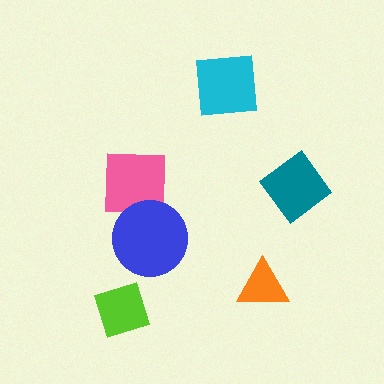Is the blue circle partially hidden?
No, no other shape covers it.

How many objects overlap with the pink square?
1 object overlaps with the pink square.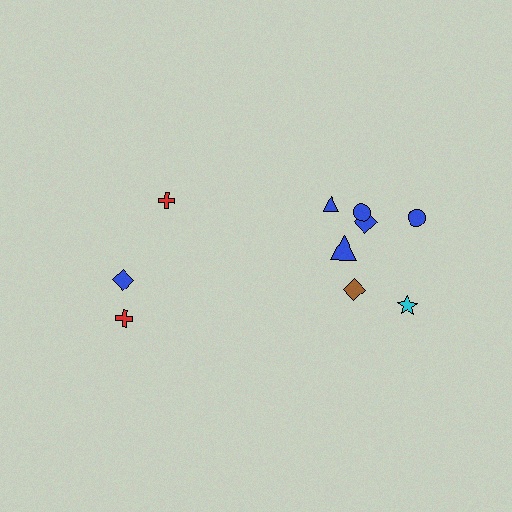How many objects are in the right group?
There are 8 objects.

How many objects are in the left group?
There are 3 objects.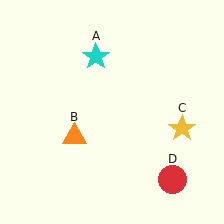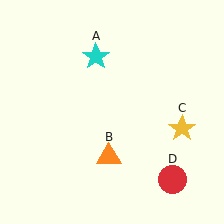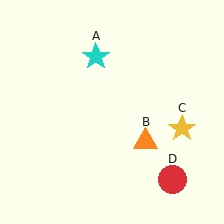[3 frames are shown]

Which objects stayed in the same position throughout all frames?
Cyan star (object A) and yellow star (object C) and red circle (object D) remained stationary.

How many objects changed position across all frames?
1 object changed position: orange triangle (object B).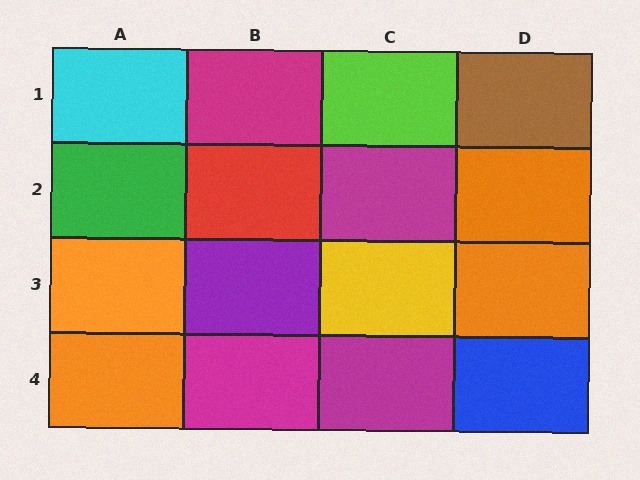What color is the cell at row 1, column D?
Brown.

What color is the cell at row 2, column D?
Orange.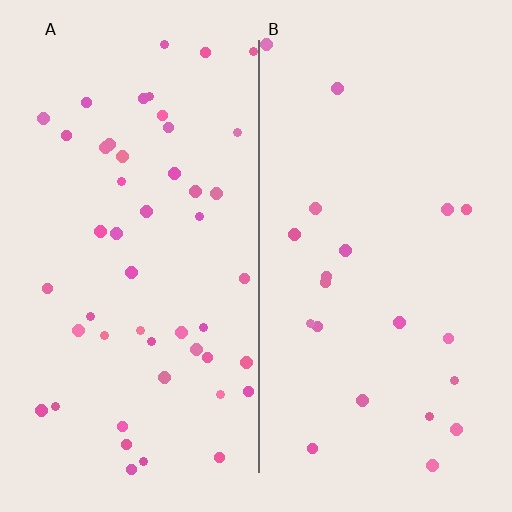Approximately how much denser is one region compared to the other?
Approximately 2.3× — region A over region B.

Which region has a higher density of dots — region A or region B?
A (the left).